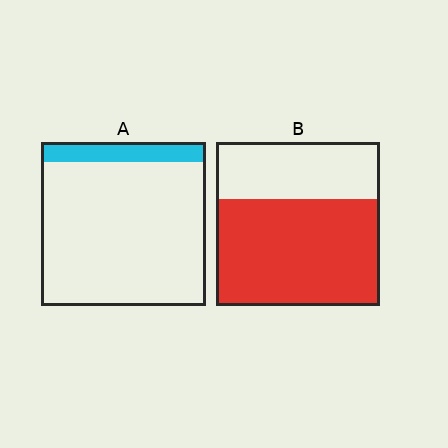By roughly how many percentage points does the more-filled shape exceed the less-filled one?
By roughly 55 percentage points (B over A).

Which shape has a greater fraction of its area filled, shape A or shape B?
Shape B.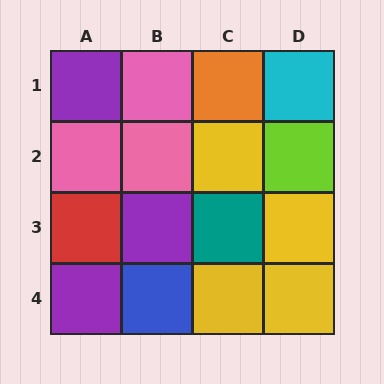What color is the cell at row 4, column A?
Purple.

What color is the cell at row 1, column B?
Pink.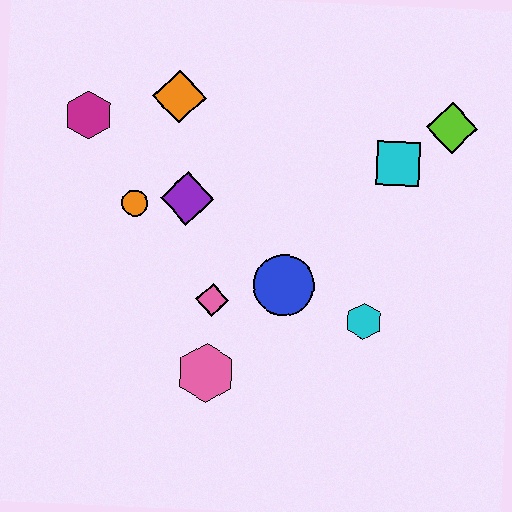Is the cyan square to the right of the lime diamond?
No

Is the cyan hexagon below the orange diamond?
Yes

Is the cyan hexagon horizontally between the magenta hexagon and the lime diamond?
Yes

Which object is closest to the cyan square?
The lime diamond is closest to the cyan square.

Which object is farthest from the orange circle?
The lime diamond is farthest from the orange circle.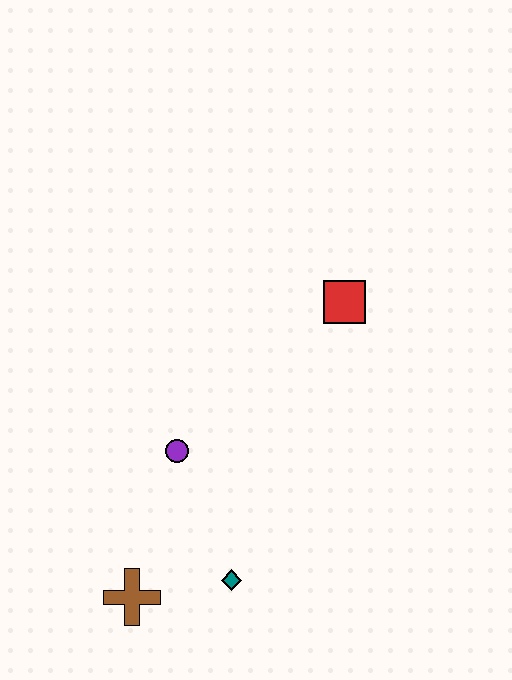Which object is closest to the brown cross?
The teal diamond is closest to the brown cross.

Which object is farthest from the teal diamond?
The red square is farthest from the teal diamond.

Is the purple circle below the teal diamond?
No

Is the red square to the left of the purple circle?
No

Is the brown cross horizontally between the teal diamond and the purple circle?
No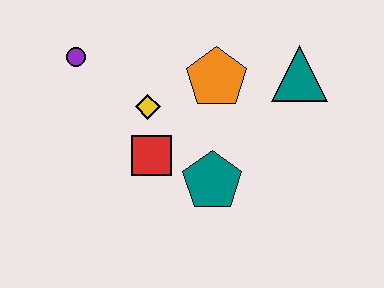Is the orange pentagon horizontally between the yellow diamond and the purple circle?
No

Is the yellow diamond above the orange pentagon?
No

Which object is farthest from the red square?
The teal triangle is farthest from the red square.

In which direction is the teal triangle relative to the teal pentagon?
The teal triangle is above the teal pentagon.